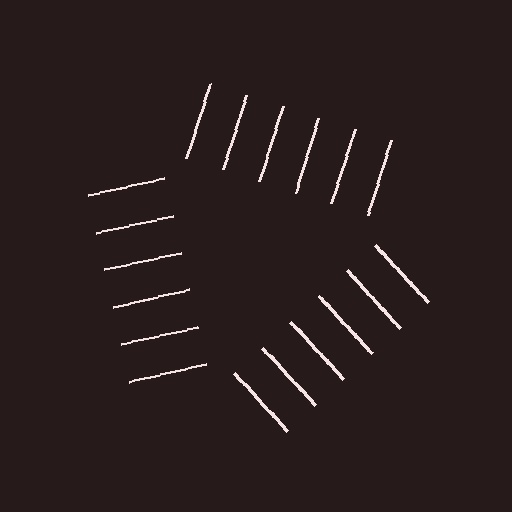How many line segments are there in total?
18 — 6 along each of the 3 edges.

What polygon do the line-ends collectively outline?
An illusory triangle — the line segments terminate on its edges but no continuous stroke is drawn.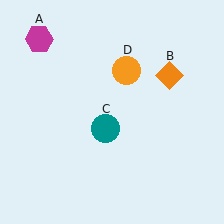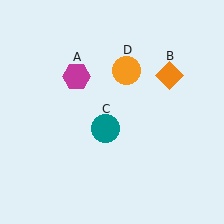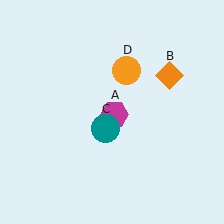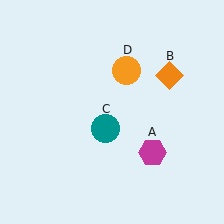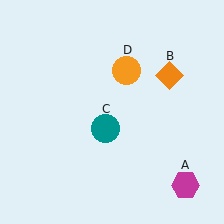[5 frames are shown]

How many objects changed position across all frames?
1 object changed position: magenta hexagon (object A).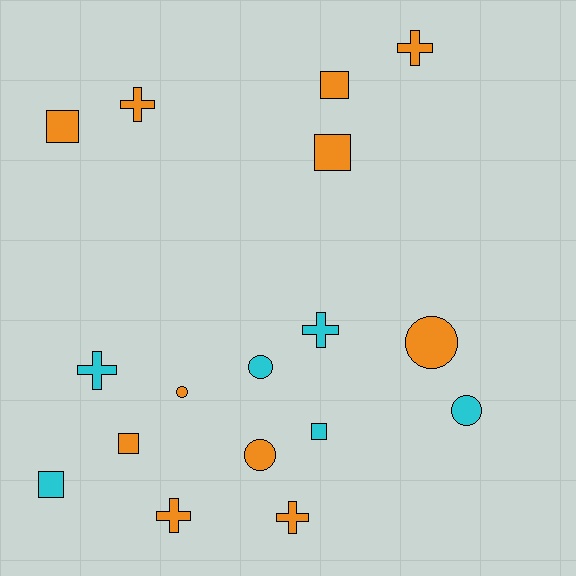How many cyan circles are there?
There are 2 cyan circles.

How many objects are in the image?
There are 17 objects.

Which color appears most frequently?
Orange, with 11 objects.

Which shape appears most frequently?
Cross, with 6 objects.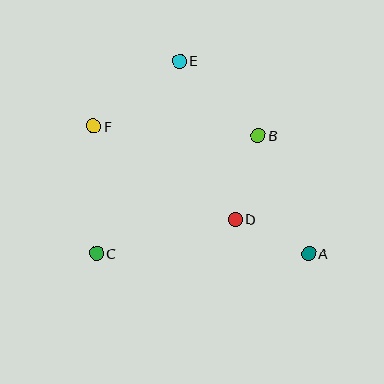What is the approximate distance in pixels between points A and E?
The distance between A and E is approximately 232 pixels.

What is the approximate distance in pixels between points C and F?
The distance between C and F is approximately 127 pixels.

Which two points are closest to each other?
Points A and D are closest to each other.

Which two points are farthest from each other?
Points A and F are farthest from each other.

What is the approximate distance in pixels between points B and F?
The distance between B and F is approximately 165 pixels.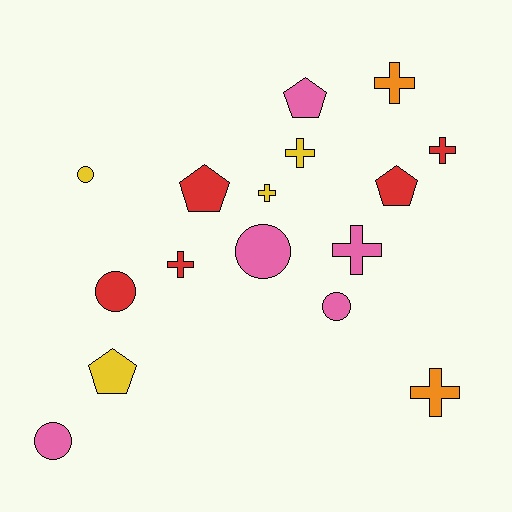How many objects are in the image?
There are 16 objects.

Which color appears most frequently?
Pink, with 5 objects.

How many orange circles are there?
There are no orange circles.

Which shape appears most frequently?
Cross, with 7 objects.